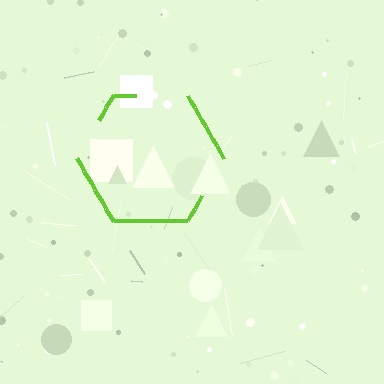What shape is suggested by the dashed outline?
The dashed outline suggests a hexagon.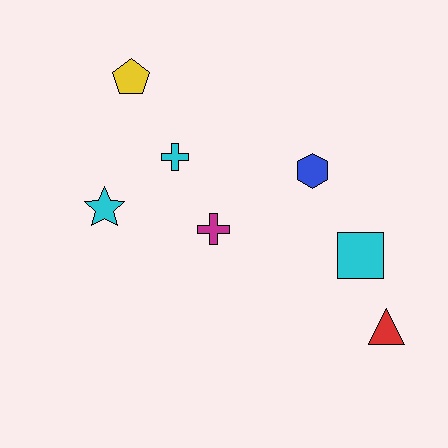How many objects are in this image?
There are 7 objects.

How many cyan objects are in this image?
There are 3 cyan objects.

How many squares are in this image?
There is 1 square.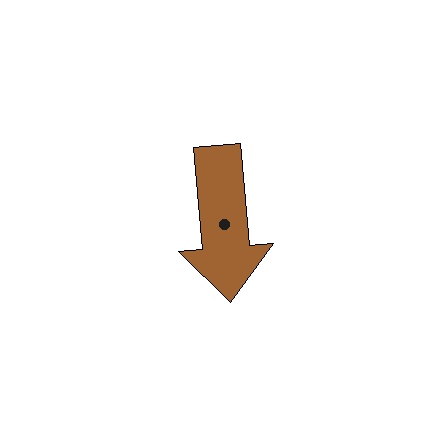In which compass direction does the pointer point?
South.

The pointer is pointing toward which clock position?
Roughly 6 o'clock.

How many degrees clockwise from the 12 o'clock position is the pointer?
Approximately 175 degrees.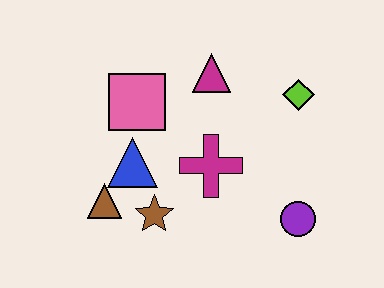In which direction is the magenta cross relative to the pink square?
The magenta cross is to the right of the pink square.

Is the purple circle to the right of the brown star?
Yes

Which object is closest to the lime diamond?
The magenta triangle is closest to the lime diamond.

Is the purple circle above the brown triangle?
No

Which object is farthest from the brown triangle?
The lime diamond is farthest from the brown triangle.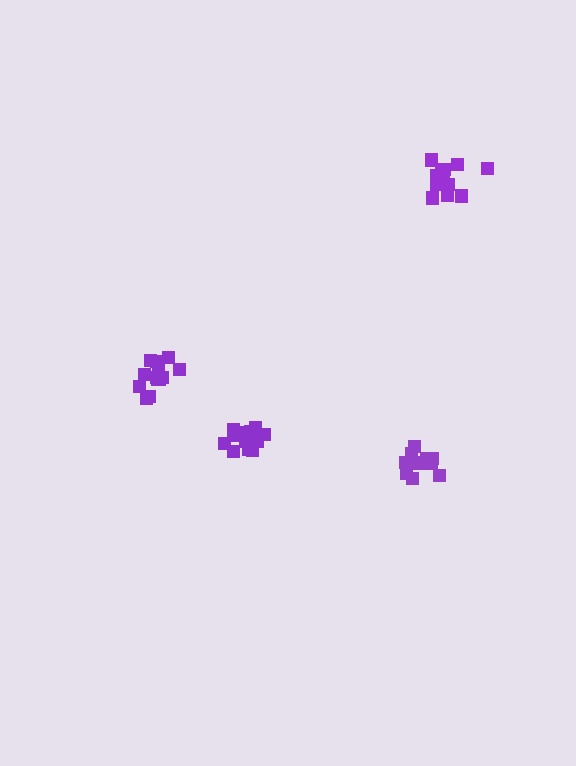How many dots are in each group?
Group 1: 14 dots, Group 2: 13 dots, Group 3: 11 dots, Group 4: 13 dots (51 total).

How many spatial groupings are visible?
There are 4 spatial groupings.